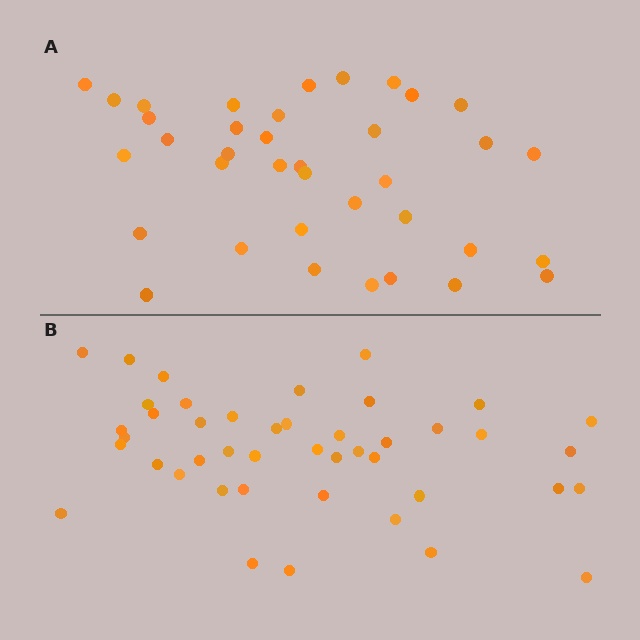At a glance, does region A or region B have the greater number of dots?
Region B (the bottom region) has more dots.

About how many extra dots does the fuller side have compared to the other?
Region B has roughly 8 or so more dots than region A.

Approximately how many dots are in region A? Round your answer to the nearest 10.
About 40 dots. (The exact count is 37, which rounds to 40.)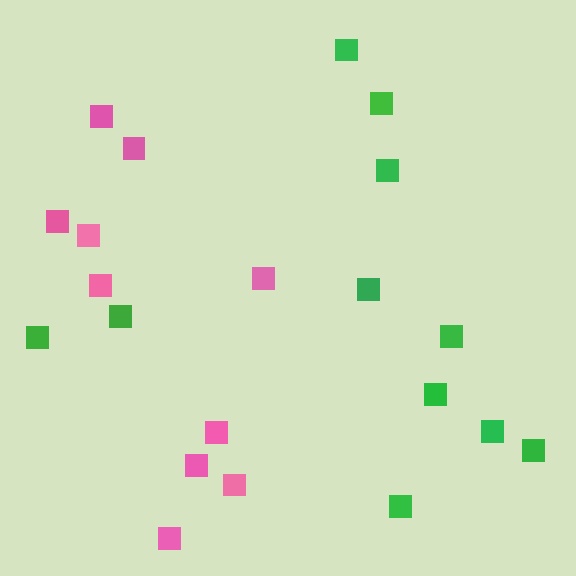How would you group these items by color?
There are 2 groups: one group of pink squares (10) and one group of green squares (11).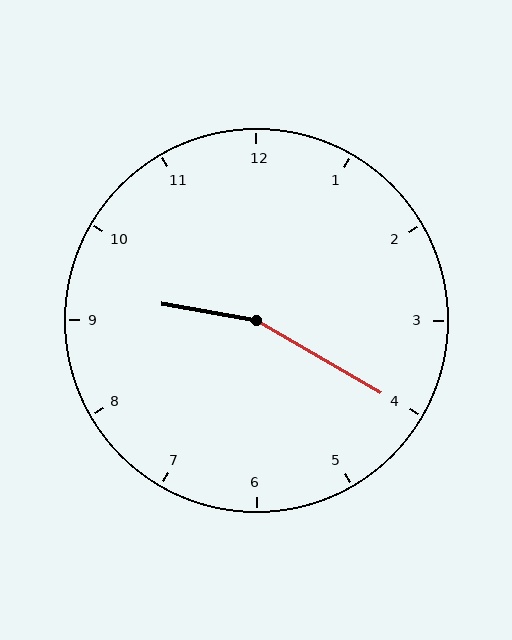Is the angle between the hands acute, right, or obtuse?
It is obtuse.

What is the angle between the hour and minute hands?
Approximately 160 degrees.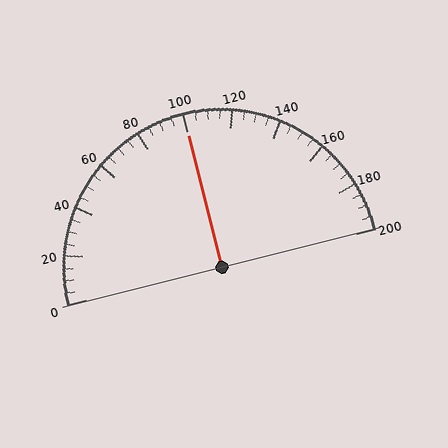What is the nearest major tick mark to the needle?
The nearest major tick mark is 100.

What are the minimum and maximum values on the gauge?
The gauge ranges from 0 to 200.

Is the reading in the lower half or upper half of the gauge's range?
The reading is in the upper half of the range (0 to 200).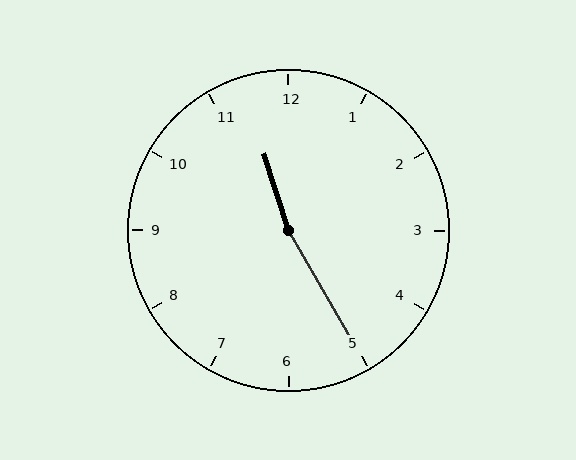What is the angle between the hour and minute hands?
Approximately 168 degrees.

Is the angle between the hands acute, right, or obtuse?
It is obtuse.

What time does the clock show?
11:25.